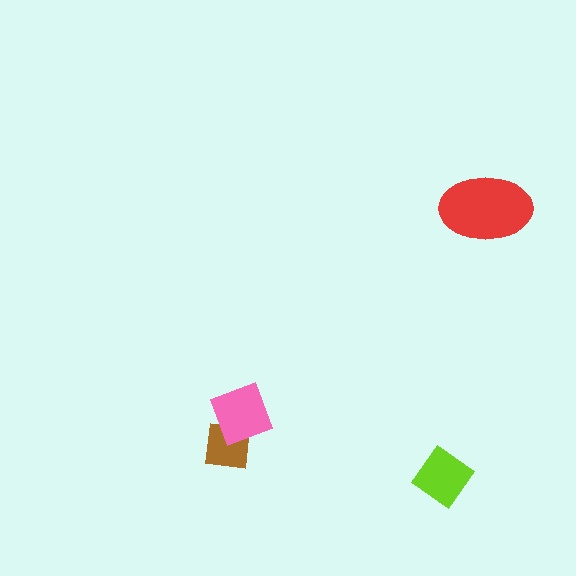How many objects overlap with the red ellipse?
0 objects overlap with the red ellipse.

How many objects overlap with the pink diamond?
1 object overlaps with the pink diamond.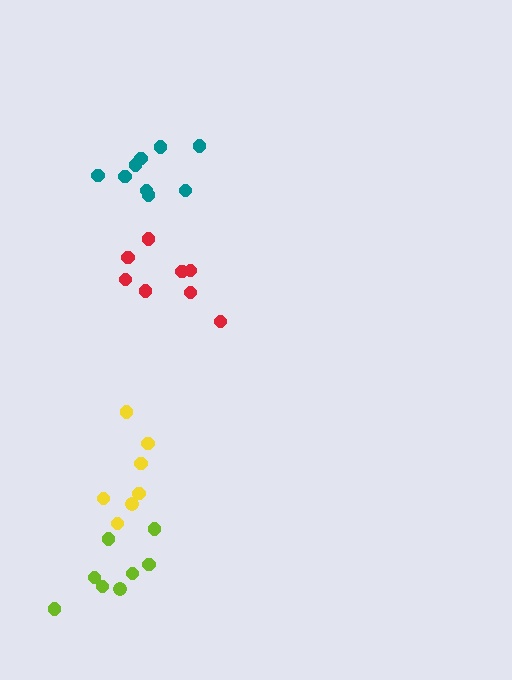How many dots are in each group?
Group 1: 7 dots, Group 2: 8 dots, Group 3: 8 dots, Group 4: 9 dots (32 total).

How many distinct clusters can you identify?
There are 4 distinct clusters.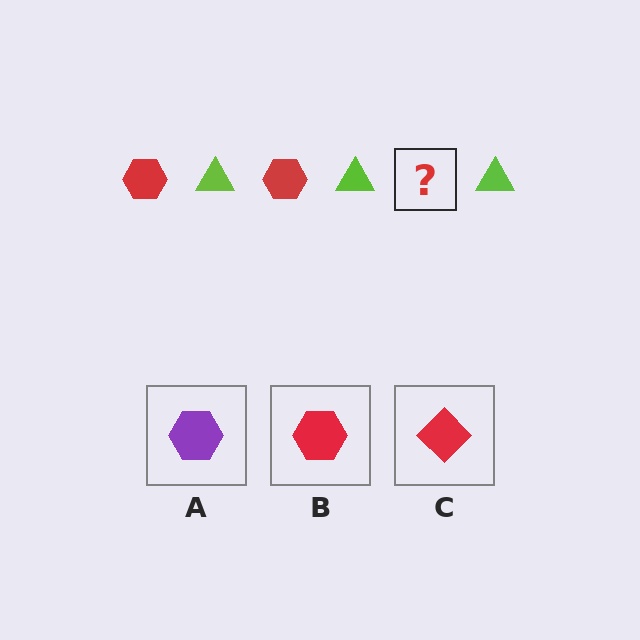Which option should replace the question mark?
Option B.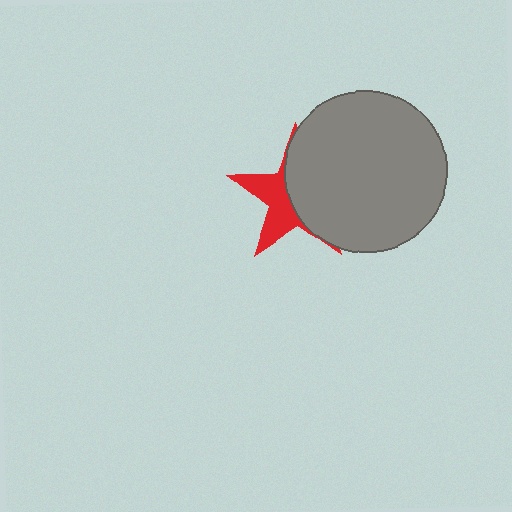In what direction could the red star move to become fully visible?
The red star could move left. That would shift it out from behind the gray circle entirely.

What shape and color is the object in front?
The object in front is a gray circle.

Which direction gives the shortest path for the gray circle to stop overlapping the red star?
Moving right gives the shortest separation.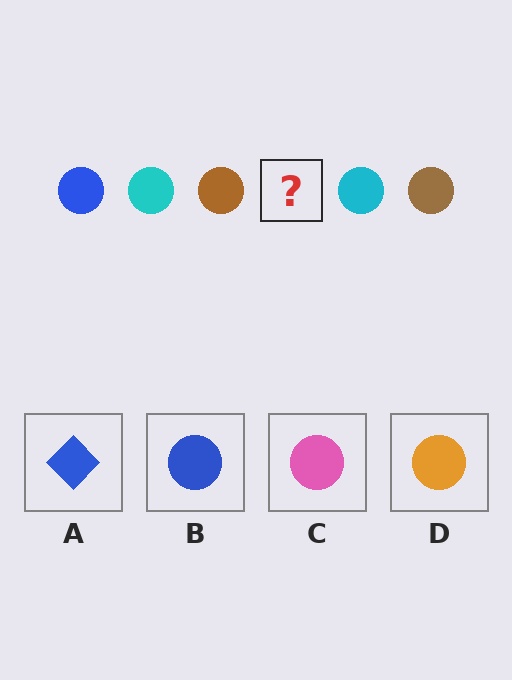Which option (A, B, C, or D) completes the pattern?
B.